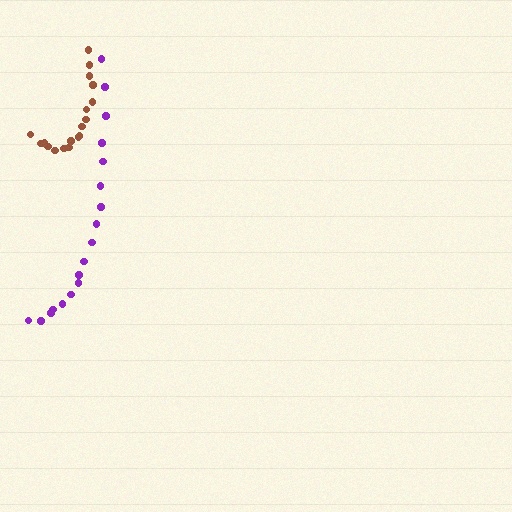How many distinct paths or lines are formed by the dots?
There are 2 distinct paths.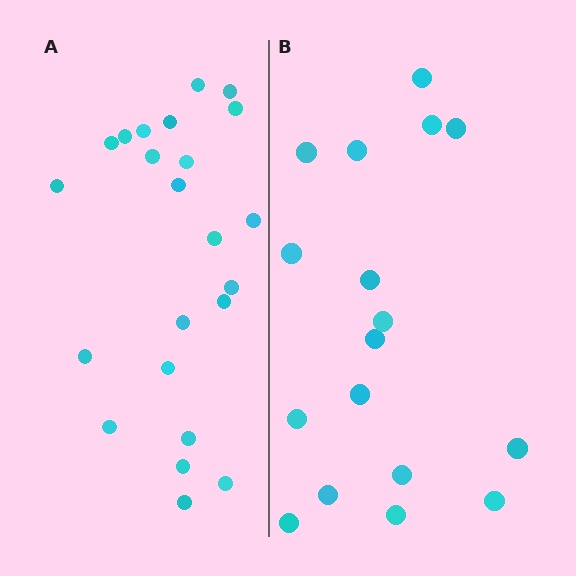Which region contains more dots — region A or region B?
Region A (the left region) has more dots.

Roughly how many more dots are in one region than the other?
Region A has about 6 more dots than region B.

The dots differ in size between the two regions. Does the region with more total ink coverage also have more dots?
No. Region B has more total ink coverage because its dots are larger, but region A actually contains more individual dots. Total area can be misleading — the number of items is what matters here.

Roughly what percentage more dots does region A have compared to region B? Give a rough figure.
About 35% more.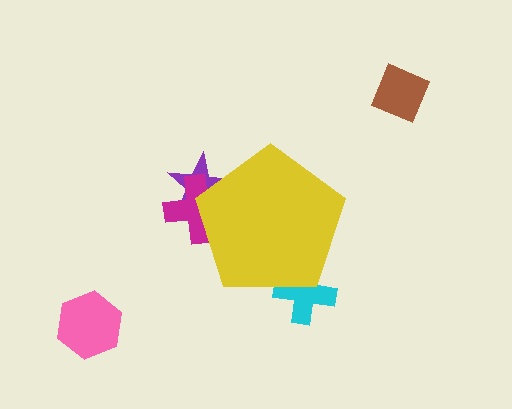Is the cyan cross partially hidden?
Yes, the cyan cross is partially hidden behind the yellow pentagon.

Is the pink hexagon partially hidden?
No, the pink hexagon is fully visible.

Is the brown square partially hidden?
No, the brown square is fully visible.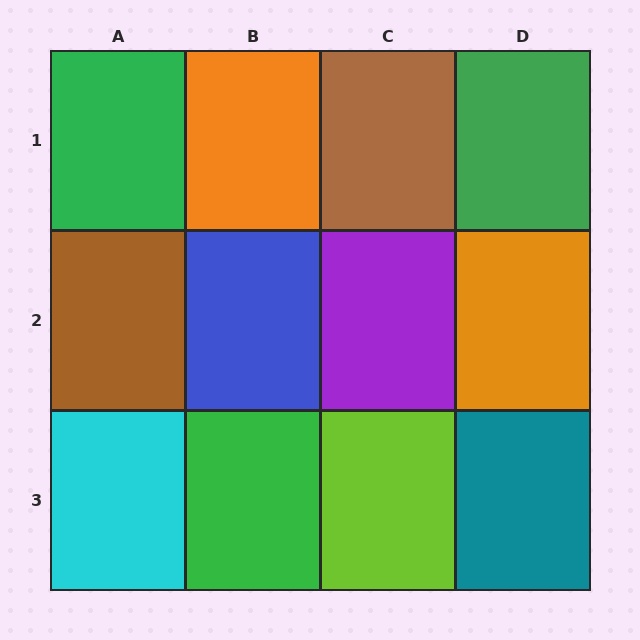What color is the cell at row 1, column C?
Brown.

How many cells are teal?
1 cell is teal.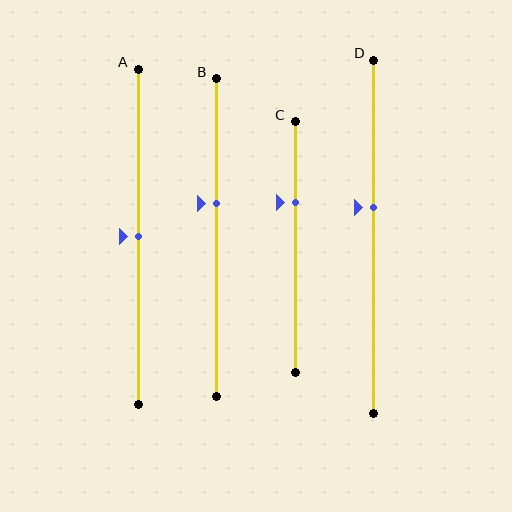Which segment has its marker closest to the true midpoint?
Segment A has its marker closest to the true midpoint.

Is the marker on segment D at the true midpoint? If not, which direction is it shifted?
No, the marker on segment D is shifted upward by about 8% of the segment length.